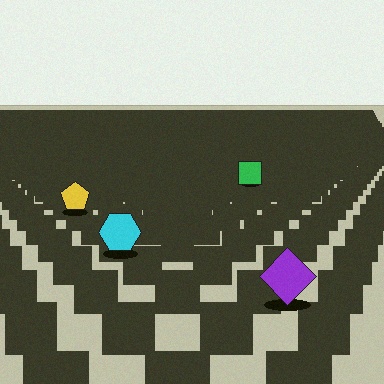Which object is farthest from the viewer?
The green square is farthest from the viewer. It appears smaller and the ground texture around it is denser.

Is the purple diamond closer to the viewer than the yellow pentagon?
Yes. The purple diamond is closer — you can tell from the texture gradient: the ground texture is coarser near it.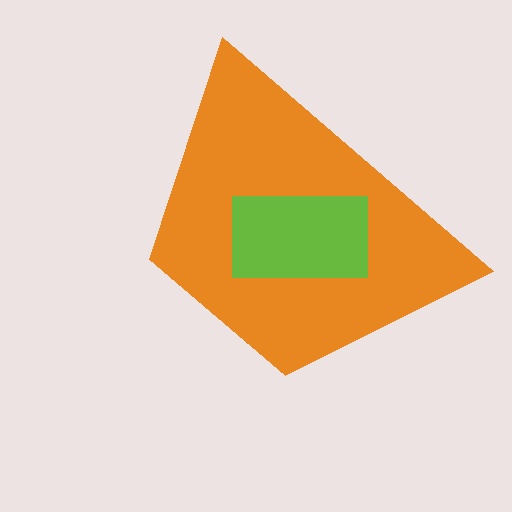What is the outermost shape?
The orange trapezoid.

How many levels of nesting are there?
2.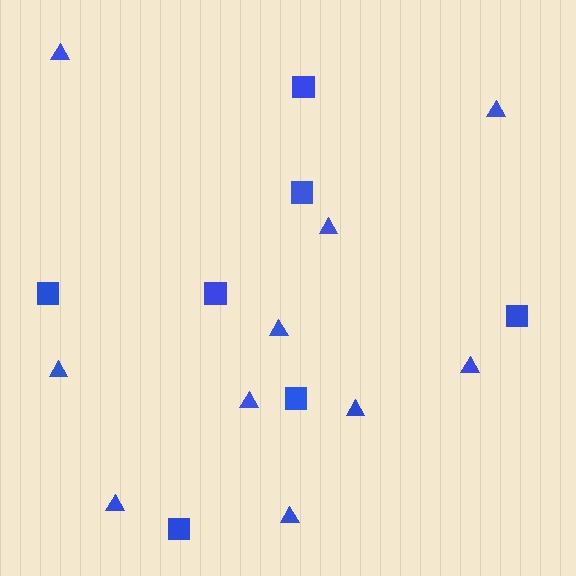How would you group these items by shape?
There are 2 groups: one group of squares (7) and one group of triangles (10).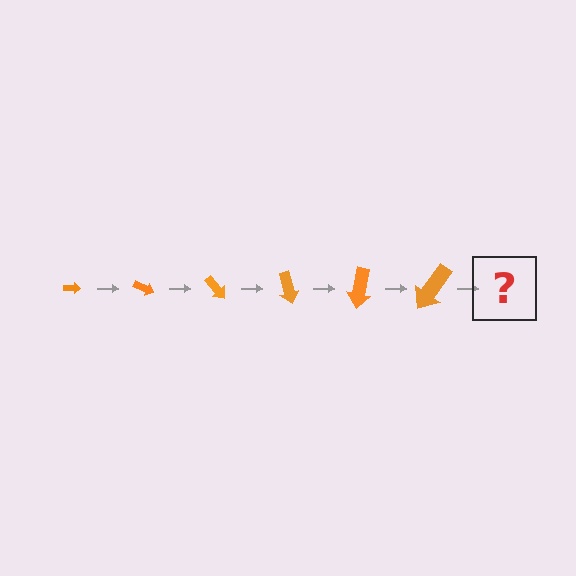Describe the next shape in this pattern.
It should be an arrow, larger than the previous one and rotated 150 degrees from the start.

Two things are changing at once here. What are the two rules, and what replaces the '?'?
The two rules are that the arrow grows larger each step and it rotates 25 degrees each step. The '?' should be an arrow, larger than the previous one and rotated 150 degrees from the start.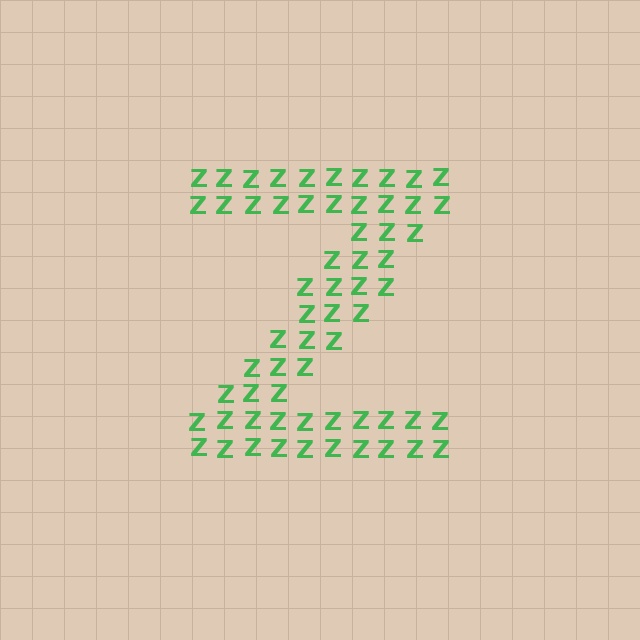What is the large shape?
The large shape is the letter Z.